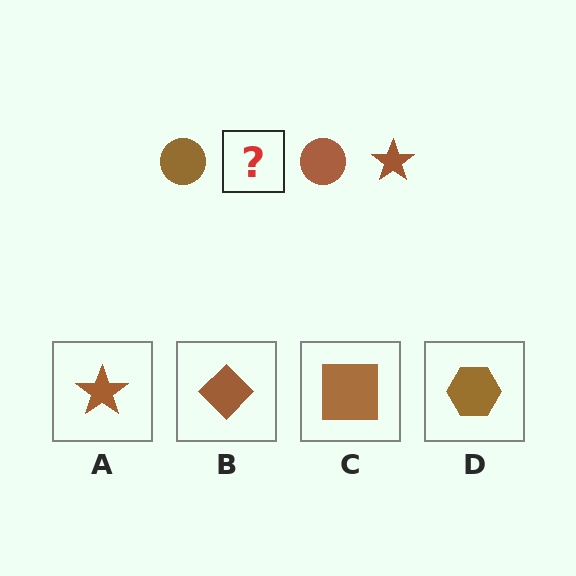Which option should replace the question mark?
Option A.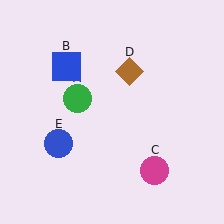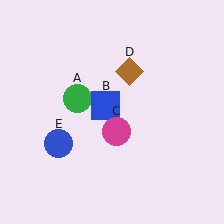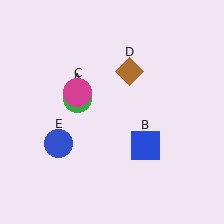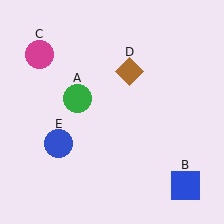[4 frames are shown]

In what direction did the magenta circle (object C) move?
The magenta circle (object C) moved up and to the left.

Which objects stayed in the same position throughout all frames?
Green circle (object A) and brown diamond (object D) and blue circle (object E) remained stationary.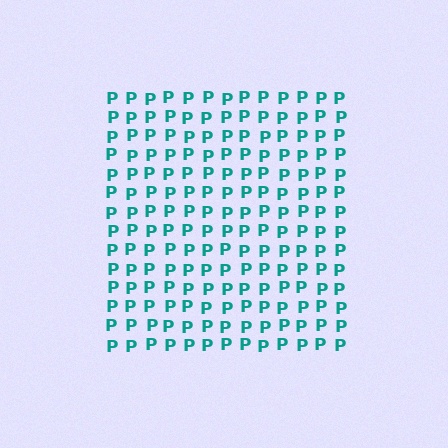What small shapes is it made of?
It is made of small letter P's.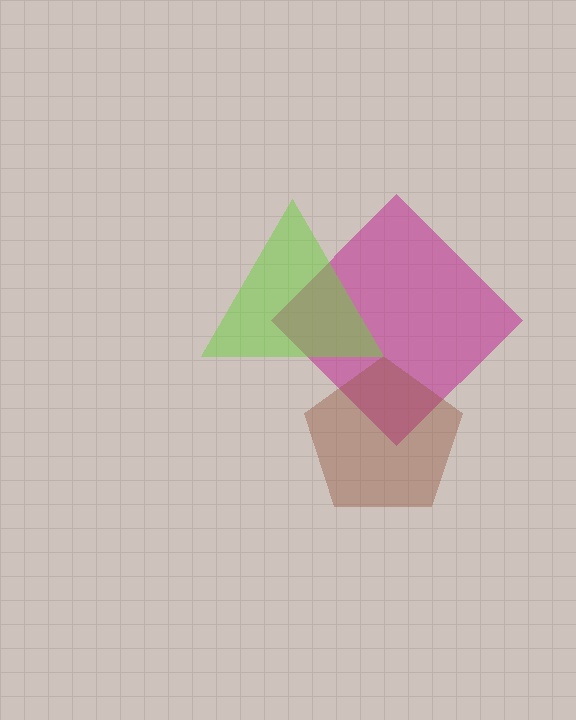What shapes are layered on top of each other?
The layered shapes are: a magenta diamond, a brown pentagon, a lime triangle.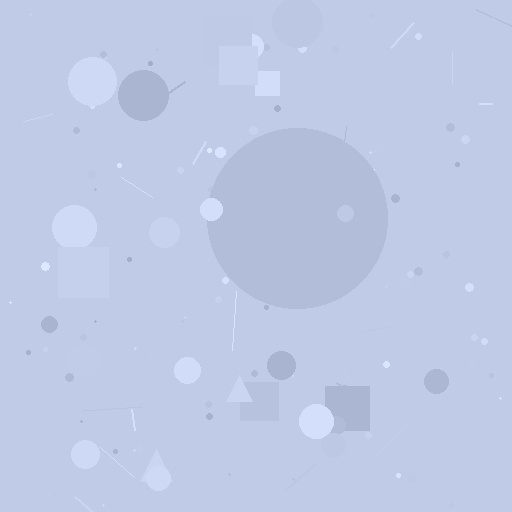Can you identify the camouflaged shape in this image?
The camouflaged shape is a circle.